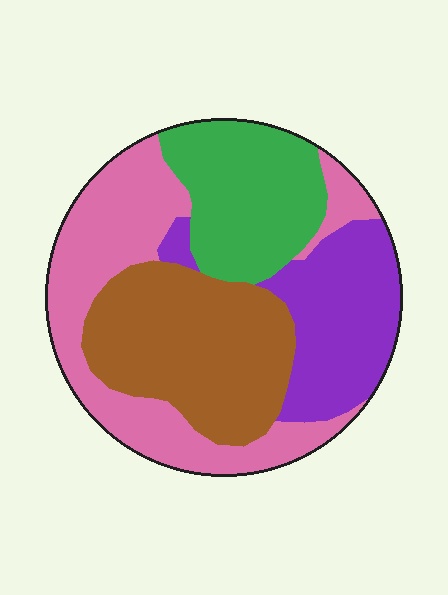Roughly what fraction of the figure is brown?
Brown takes up about one quarter (1/4) of the figure.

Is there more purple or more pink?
Pink.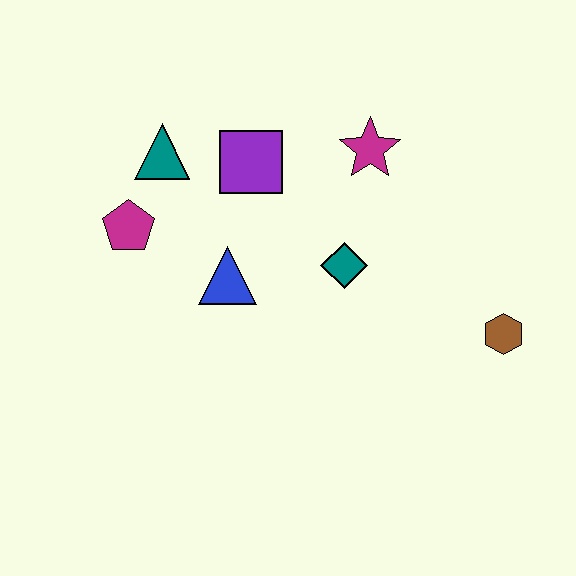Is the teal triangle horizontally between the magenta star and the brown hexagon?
No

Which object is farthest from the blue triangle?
The brown hexagon is farthest from the blue triangle.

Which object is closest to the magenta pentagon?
The teal triangle is closest to the magenta pentagon.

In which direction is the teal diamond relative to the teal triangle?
The teal diamond is to the right of the teal triangle.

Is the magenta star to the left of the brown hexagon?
Yes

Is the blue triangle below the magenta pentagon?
Yes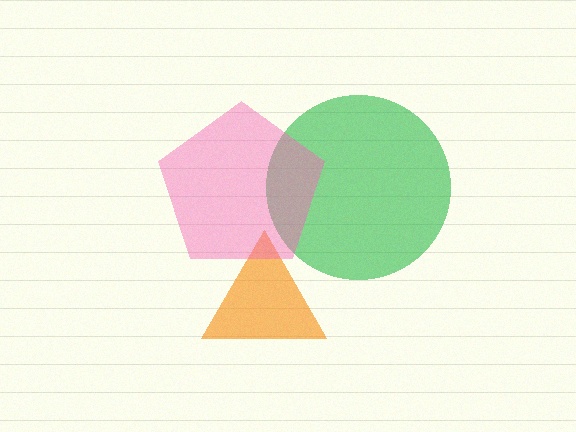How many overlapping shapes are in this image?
There are 3 overlapping shapes in the image.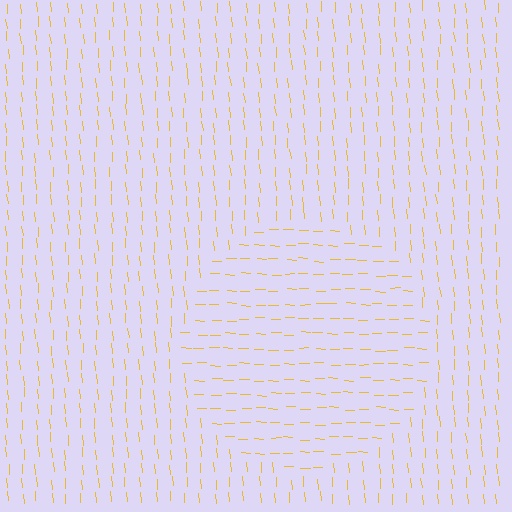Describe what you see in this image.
The image is filled with small yellow line segments. A circle region in the image has lines oriented differently from the surrounding lines, creating a visible texture boundary.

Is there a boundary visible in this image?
Yes, there is a texture boundary formed by a change in line orientation.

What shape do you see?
I see a circle.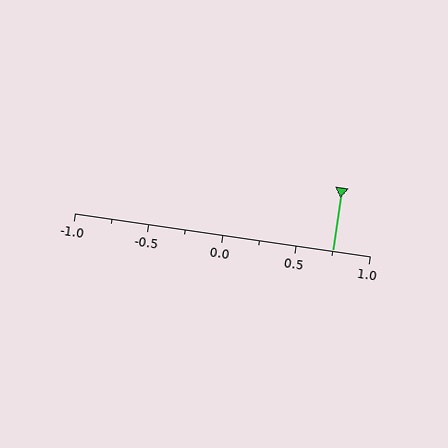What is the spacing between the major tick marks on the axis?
The major ticks are spaced 0.5 apart.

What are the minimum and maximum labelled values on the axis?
The axis runs from -1.0 to 1.0.